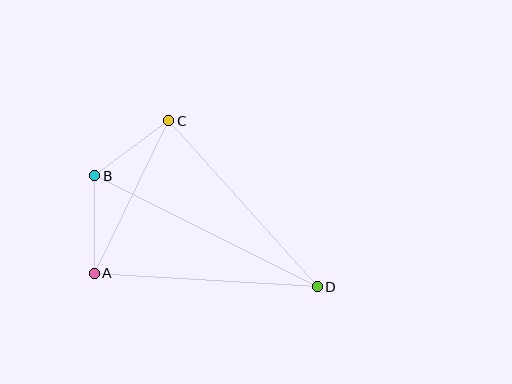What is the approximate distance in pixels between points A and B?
The distance between A and B is approximately 97 pixels.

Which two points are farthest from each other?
Points B and D are farthest from each other.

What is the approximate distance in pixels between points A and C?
The distance between A and C is approximately 170 pixels.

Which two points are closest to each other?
Points B and C are closest to each other.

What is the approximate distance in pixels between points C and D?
The distance between C and D is approximately 223 pixels.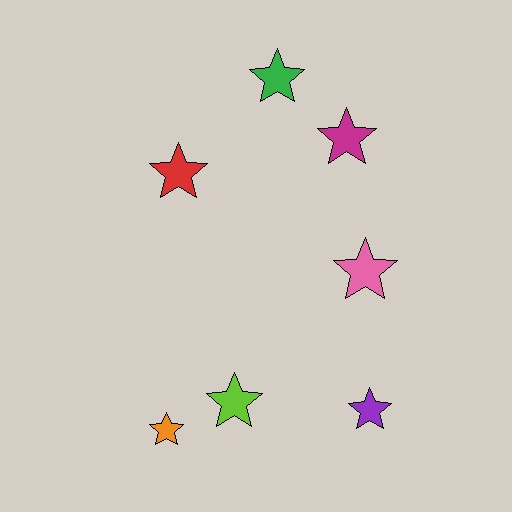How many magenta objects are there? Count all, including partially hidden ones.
There is 1 magenta object.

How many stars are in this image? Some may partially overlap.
There are 7 stars.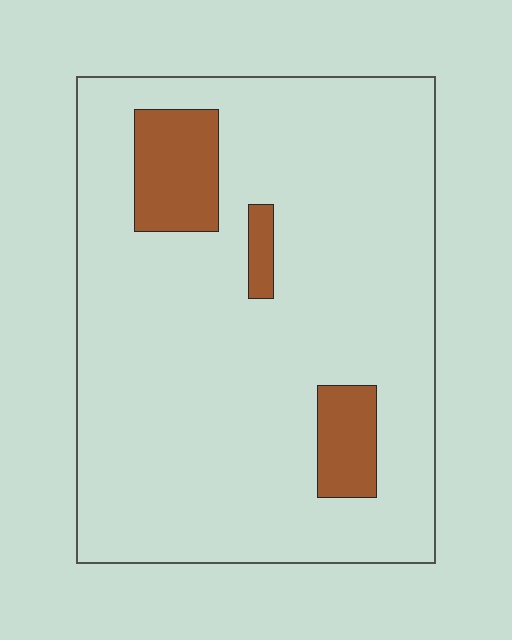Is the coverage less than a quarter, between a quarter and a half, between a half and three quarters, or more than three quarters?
Less than a quarter.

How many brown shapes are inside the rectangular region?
3.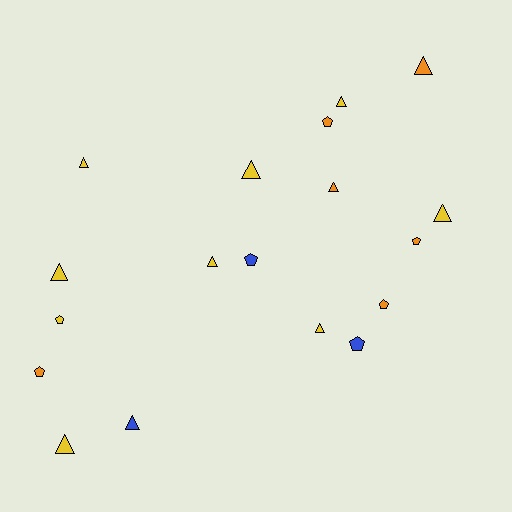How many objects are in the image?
There are 18 objects.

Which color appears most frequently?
Yellow, with 9 objects.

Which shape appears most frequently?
Triangle, with 11 objects.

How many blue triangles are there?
There is 1 blue triangle.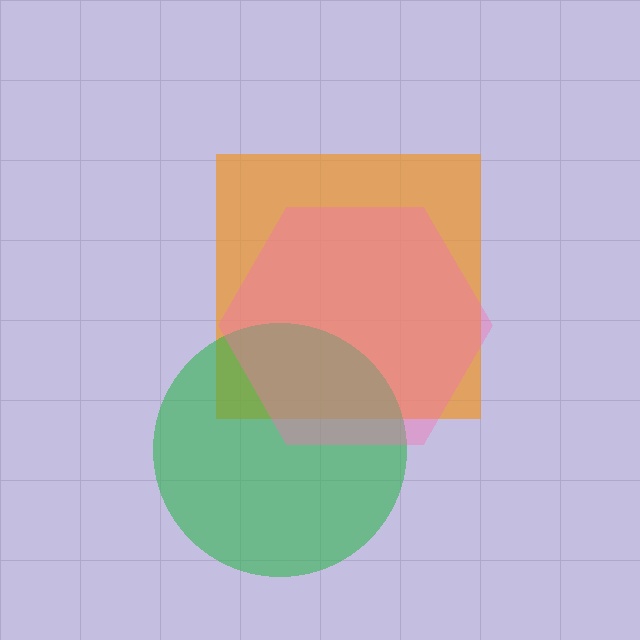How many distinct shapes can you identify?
There are 3 distinct shapes: an orange square, a green circle, a pink hexagon.